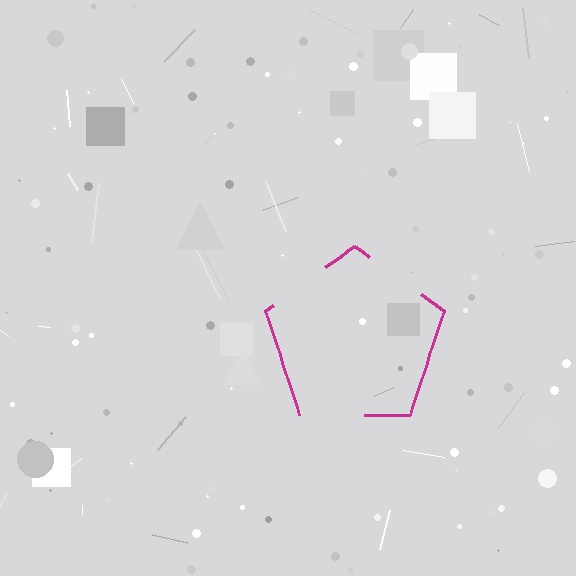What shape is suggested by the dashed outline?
The dashed outline suggests a pentagon.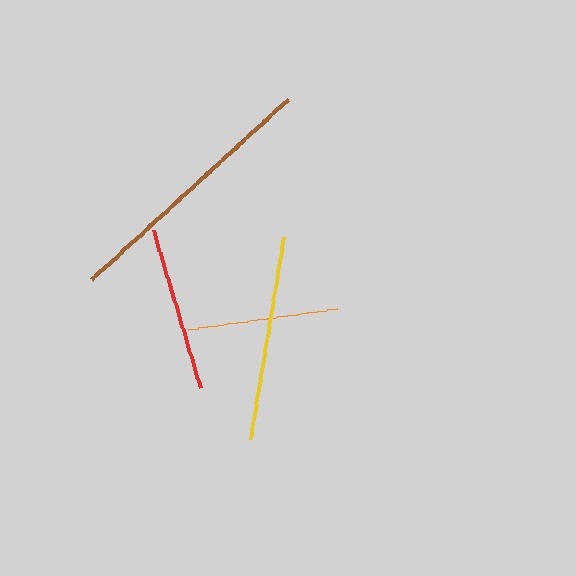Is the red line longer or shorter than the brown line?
The brown line is longer than the red line.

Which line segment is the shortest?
The orange line is the shortest at approximately 151 pixels.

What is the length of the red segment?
The red segment is approximately 163 pixels long.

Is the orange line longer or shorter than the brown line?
The brown line is longer than the orange line.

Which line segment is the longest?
The brown line is the longest at approximately 266 pixels.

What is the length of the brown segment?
The brown segment is approximately 266 pixels long.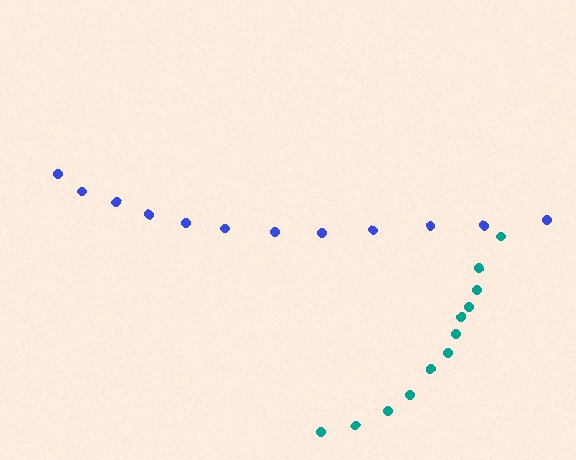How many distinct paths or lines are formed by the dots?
There are 2 distinct paths.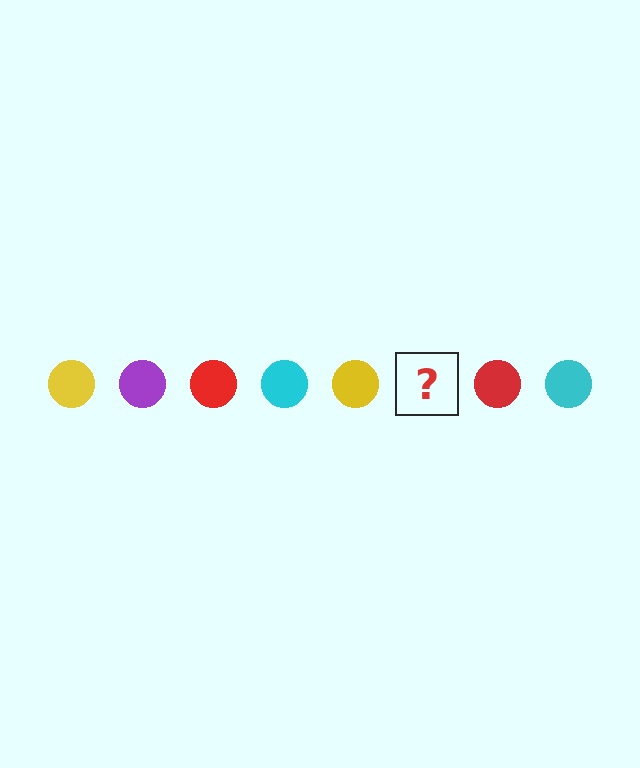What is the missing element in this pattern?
The missing element is a purple circle.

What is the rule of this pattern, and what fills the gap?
The rule is that the pattern cycles through yellow, purple, red, cyan circles. The gap should be filled with a purple circle.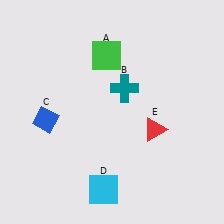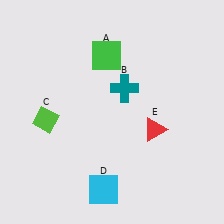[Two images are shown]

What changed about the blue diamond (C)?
In Image 1, C is blue. In Image 2, it changed to lime.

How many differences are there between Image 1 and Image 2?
There is 1 difference between the two images.